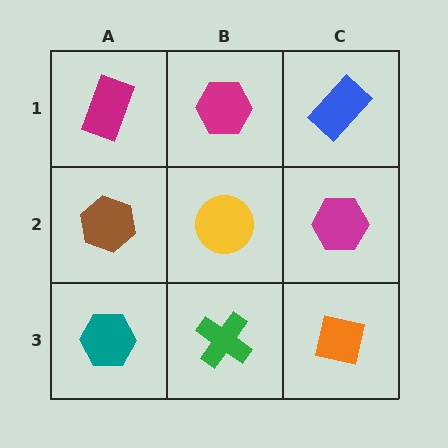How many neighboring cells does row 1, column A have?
2.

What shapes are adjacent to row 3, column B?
A yellow circle (row 2, column B), a teal hexagon (row 3, column A), an orange square (row 3, column C).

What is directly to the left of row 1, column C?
A magenta hexagon.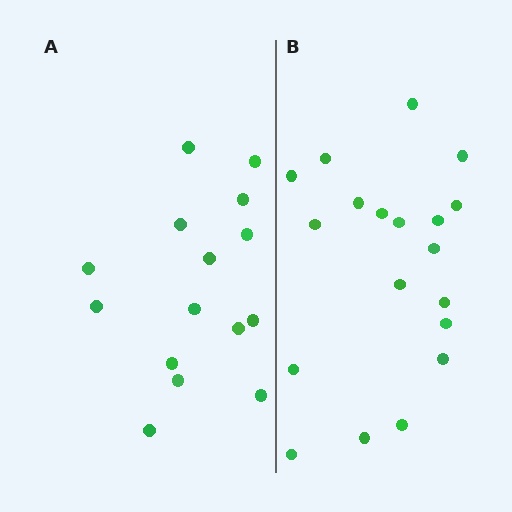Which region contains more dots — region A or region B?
Region B (the right region) has more dots.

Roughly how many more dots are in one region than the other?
Region B has about 4 more dots than region A.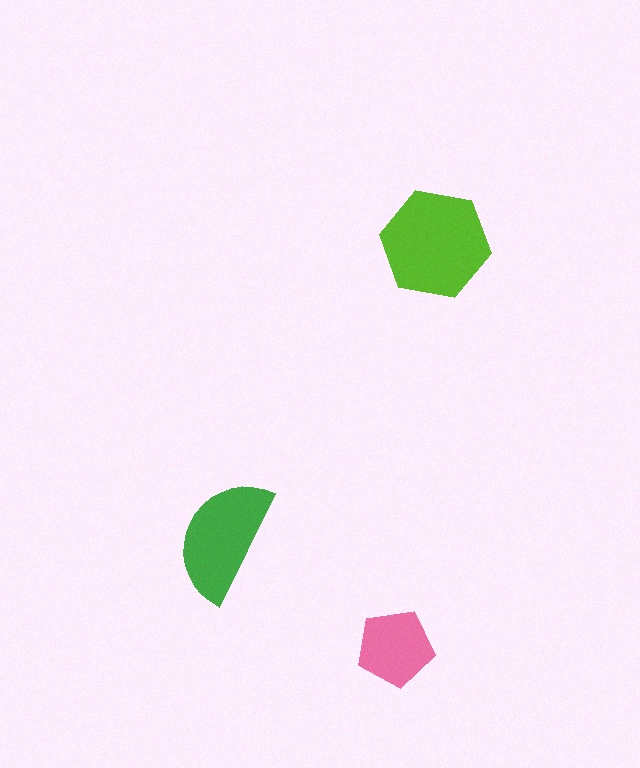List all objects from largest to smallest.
The lime hexagon, the green semicircle, the pink pentagon.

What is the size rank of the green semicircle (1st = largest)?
2nd.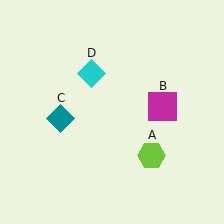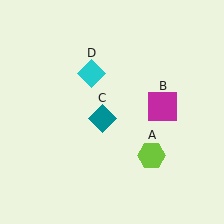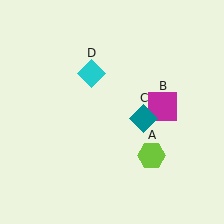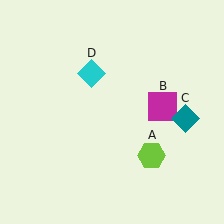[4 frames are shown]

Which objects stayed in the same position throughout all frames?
Lime hexagon (object A) and magenta square (object B) and cyan diamond (object D) remained stationary.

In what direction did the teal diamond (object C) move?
The teal diamond (object C) moved right.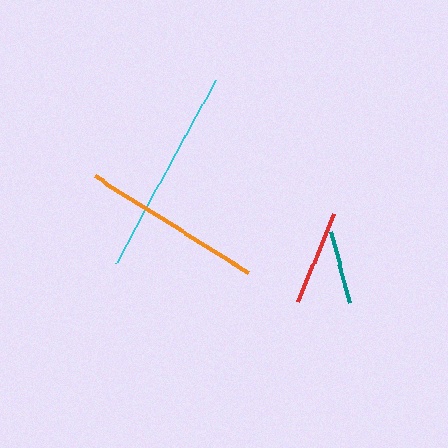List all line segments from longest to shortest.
From longest to shortest: cyan, orange, red, teal.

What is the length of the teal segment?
The teal segment is approximately 73 pixels long.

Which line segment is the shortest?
The teal line is the shortest at approximately 73 pixels.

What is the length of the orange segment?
The orange segment is approximately 182 pixels long.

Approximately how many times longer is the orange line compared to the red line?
The orange line is approximately 1.9 times the length of the red line.